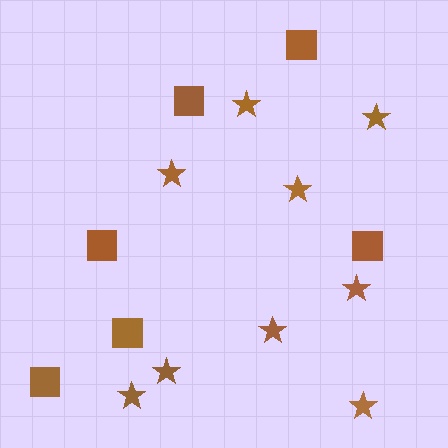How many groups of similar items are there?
There are 2 groups: one group of stars (9) and one group of squares (6).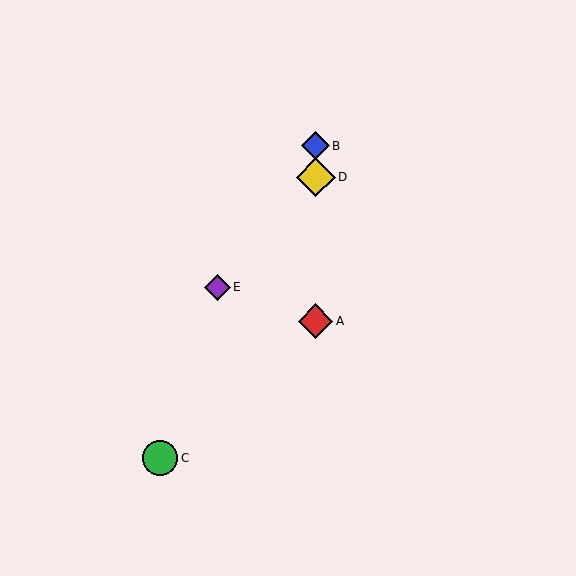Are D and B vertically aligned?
Yes, both are at x≈316.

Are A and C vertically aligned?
No, A is at x≈316 and C is at x≈160.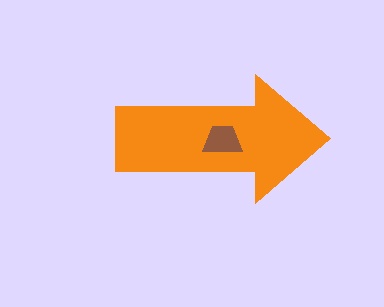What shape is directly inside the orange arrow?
The brown trapezoid.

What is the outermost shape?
The orange arrow.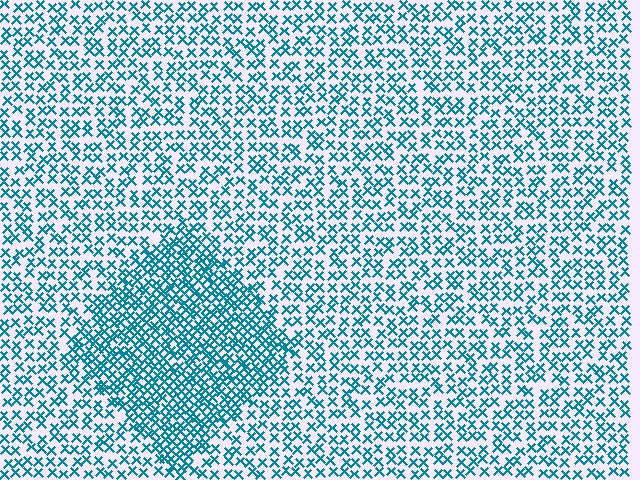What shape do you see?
I see a diamond.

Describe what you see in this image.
The image contains small teal elements arranged at two different densities. A diamond-shaped region is visible where the elements are more densely packed than the surrounding area.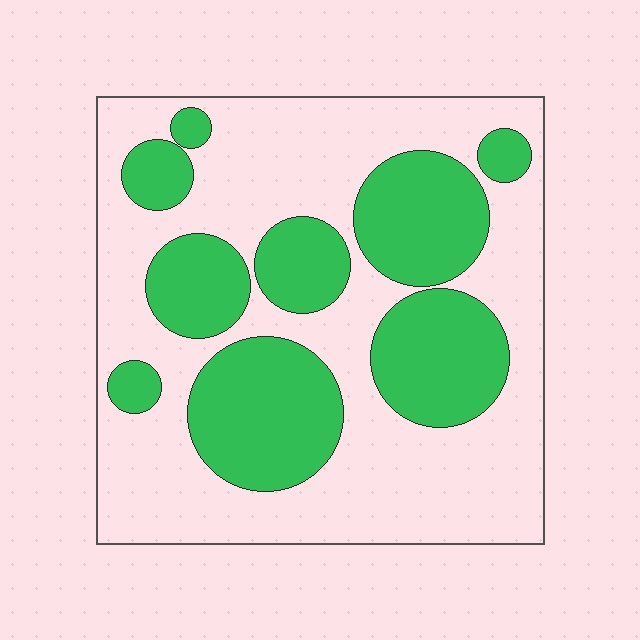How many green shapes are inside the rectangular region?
9.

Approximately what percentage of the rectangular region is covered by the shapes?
Approximately 40%.